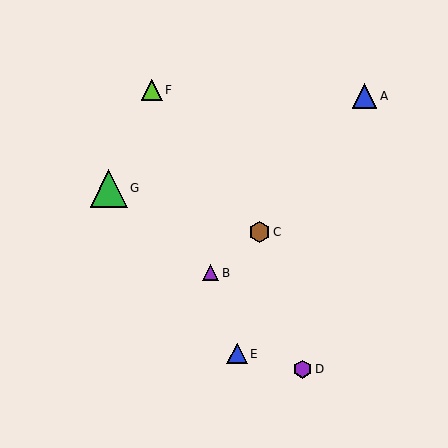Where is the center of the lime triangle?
The center of the lime triangle is at (152, 90).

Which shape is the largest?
The green triangle (labeled G) is the largest.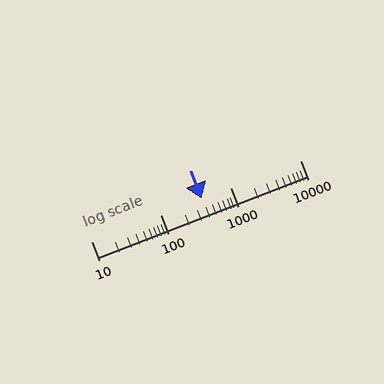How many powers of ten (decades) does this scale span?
The scale spans 3 decades, from 10 to 10000.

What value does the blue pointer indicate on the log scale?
The pointer indicates approximately 390.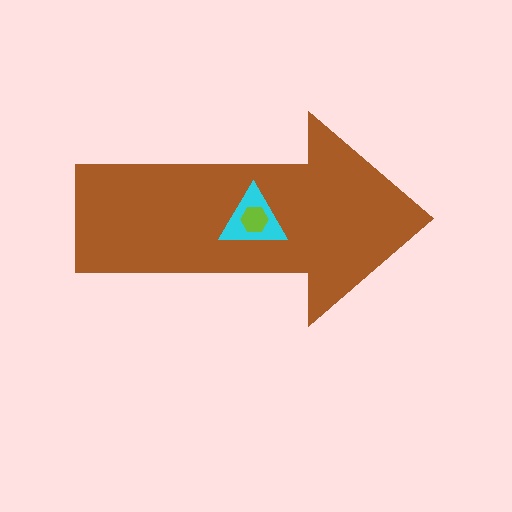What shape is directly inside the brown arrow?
The cyan triangle.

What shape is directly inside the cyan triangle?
The lime hexagon.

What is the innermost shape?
The lime hexagon.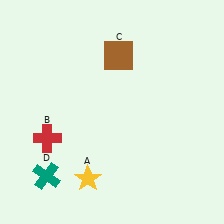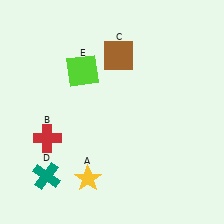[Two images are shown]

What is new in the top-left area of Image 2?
A lime square (E) was added in the top-left area of Image 2.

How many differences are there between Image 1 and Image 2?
There is 1 difference between the two images.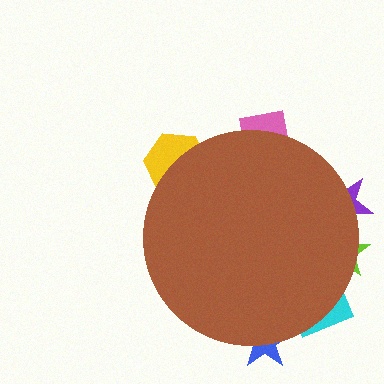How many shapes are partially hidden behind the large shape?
6 shapes are partially hidden.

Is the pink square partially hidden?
Yes, the pink square is partially hidden behind the brown circle.